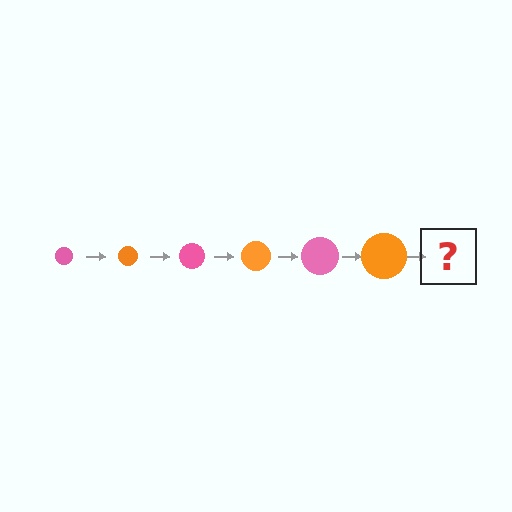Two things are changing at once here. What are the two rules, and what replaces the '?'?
The two rules are that the circle grows larger each step and the color cycles through pink and orange. The '?' should be a pink circle, larger than the previous one.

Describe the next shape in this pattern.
It should be a pink circle, larger than the previous one.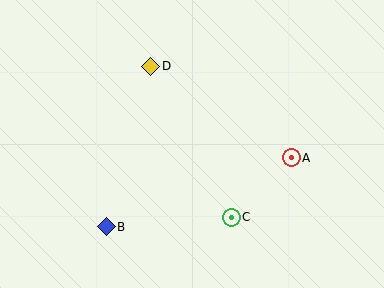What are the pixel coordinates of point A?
Point A is at (291, 158).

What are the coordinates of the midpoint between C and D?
The midpoint between C and D is at (191, 142).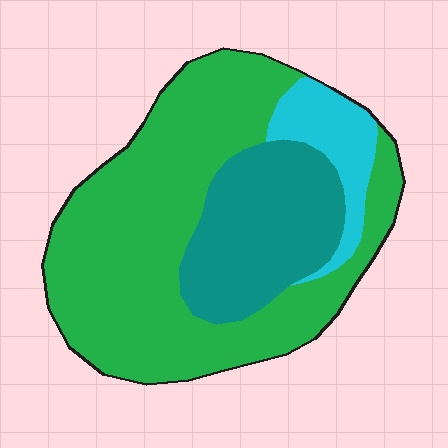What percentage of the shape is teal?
Teal covers roughly 25% of the shape.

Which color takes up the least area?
Cyan, at roughly 10%.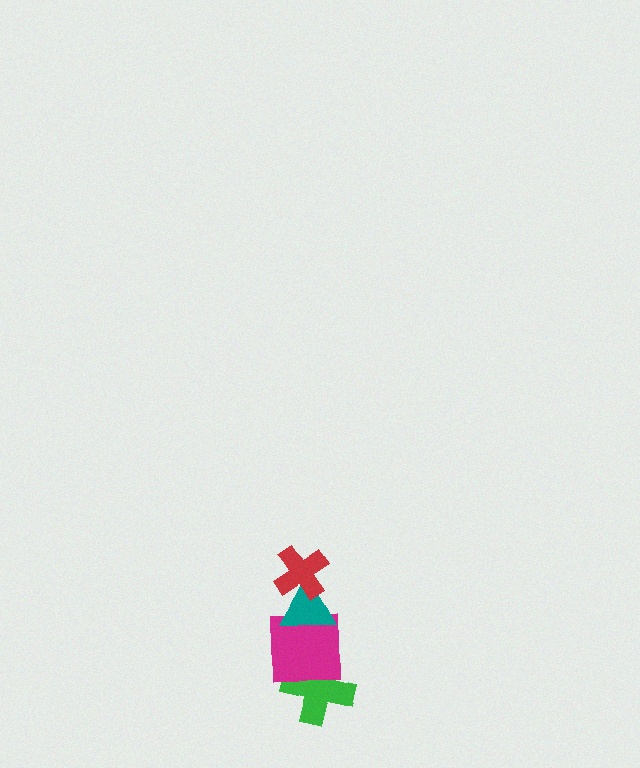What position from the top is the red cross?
The red cross is 1st from the top.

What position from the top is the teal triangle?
The teal triangle is 2nd from the top.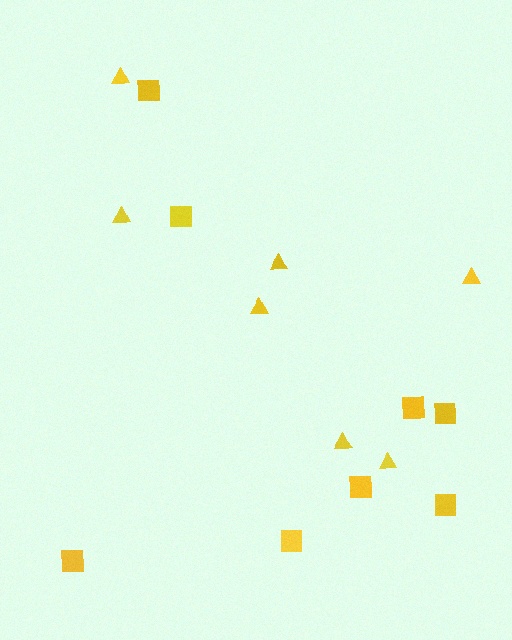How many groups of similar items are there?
There are 2 groups: one group of triangles (7) and one group of squares (8).